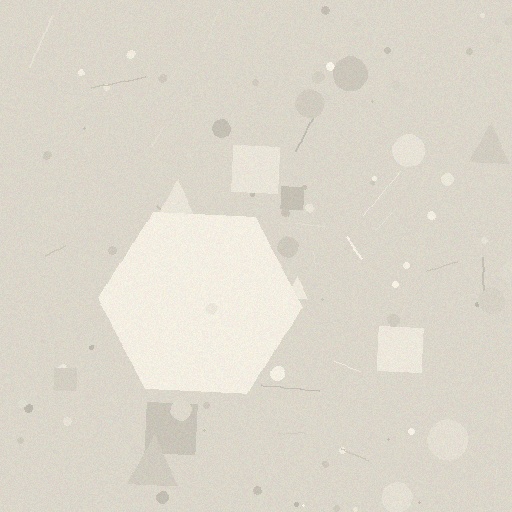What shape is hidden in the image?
A hexagon is hidden in the image.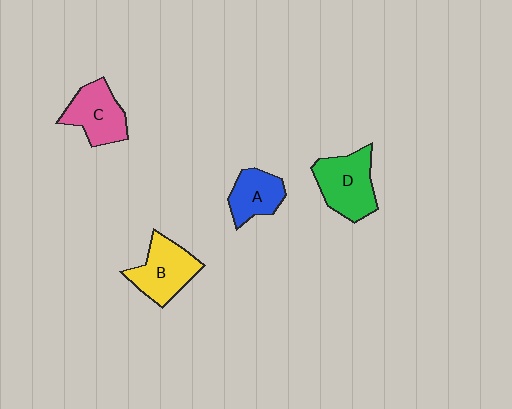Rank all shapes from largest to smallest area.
From largest to smallest: D (green), B (yellow), C (pink), A (blue).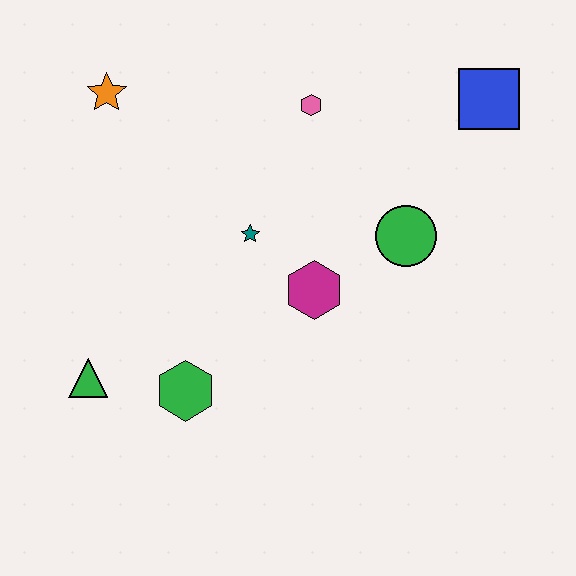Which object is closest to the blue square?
The green circle is closest to the blue square.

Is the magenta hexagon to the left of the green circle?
Yes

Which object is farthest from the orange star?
The blue square is farthest from the orange star.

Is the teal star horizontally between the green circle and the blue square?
No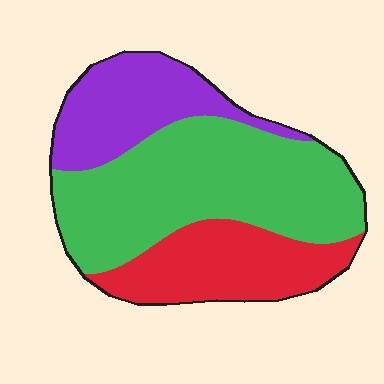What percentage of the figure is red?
Red takes up about one quarter (1/4) of the figure.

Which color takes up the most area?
Green, at roughly 50%.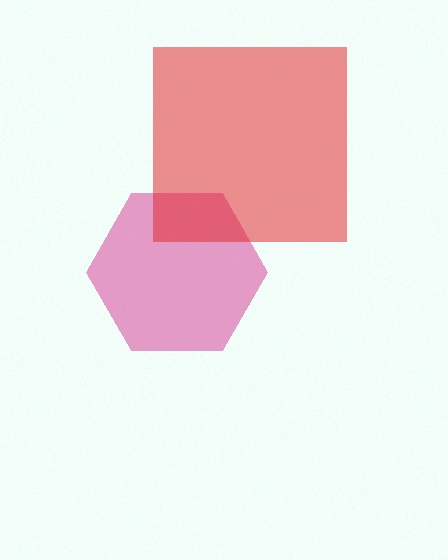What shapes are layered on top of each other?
The layered shapes are: a magenta hexagon, a red square.